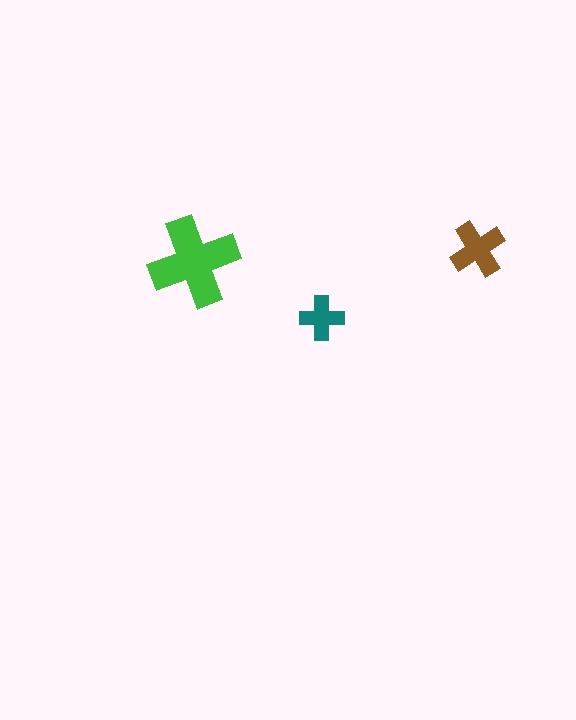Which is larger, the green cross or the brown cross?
The green one.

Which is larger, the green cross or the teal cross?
The green one.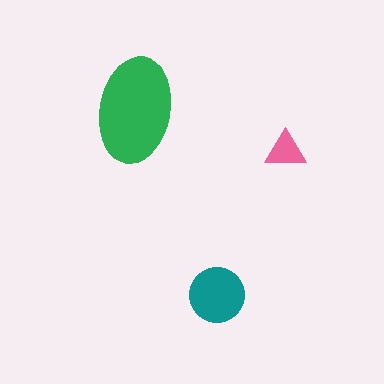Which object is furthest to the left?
The green ellipse is leftmost.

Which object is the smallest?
The pink triangle.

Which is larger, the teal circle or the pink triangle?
The teal circle.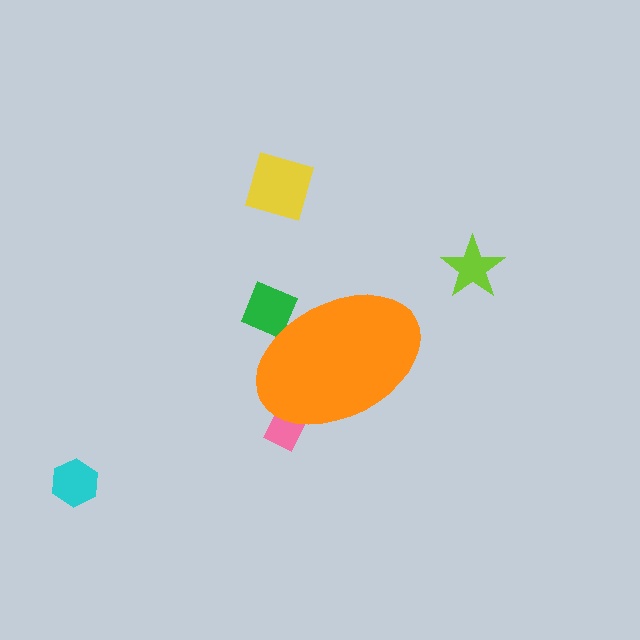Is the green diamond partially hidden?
Yes, the green diamond is partially hidden behind the orange ellipse.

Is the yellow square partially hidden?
No, the yellow square is fully visible.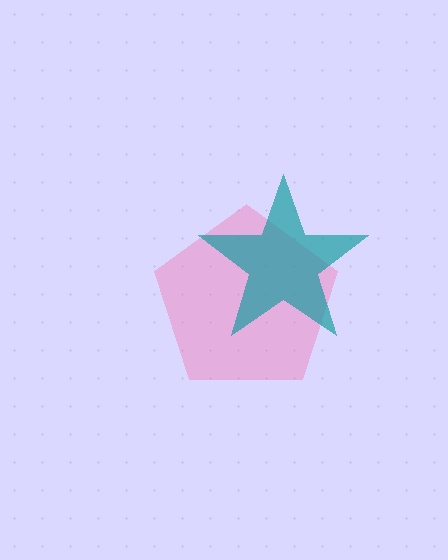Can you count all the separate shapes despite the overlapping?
Yes, there are 2 separate shapes.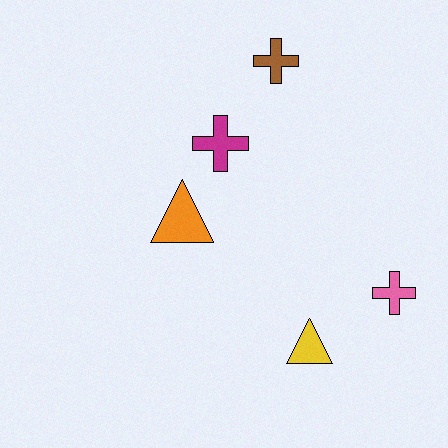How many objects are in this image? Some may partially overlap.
There are 5 objects.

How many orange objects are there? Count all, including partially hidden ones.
There is 1 orange object.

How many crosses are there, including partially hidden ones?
There are 3 crosses.